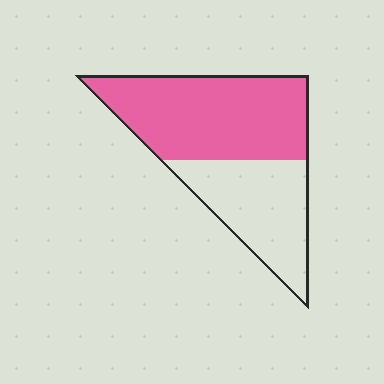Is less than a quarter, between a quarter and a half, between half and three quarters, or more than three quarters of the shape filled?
Between half and three quarters.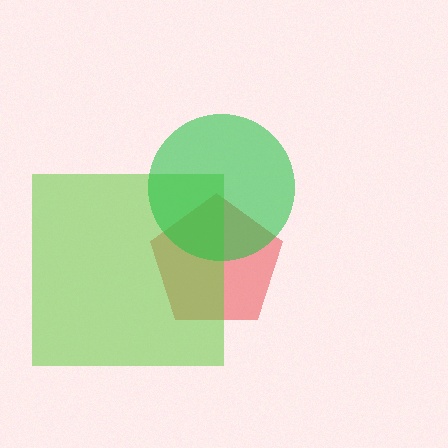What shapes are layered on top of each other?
The layered shapes are: a red pentagon, a lime square, a green circle.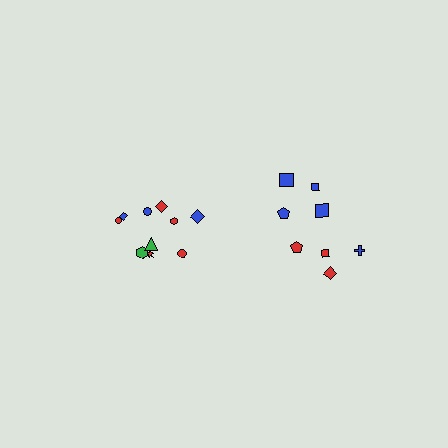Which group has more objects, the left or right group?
The left group.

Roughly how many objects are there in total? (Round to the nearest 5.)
Roughly 20 objects in total.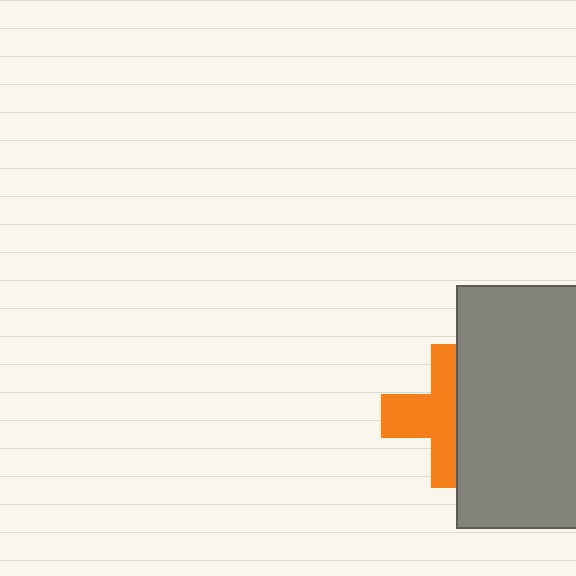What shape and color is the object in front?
The object in front is a gray rectangle.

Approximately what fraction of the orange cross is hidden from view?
Roughly 47% of the orange cross is hidden behind the gray rectangle.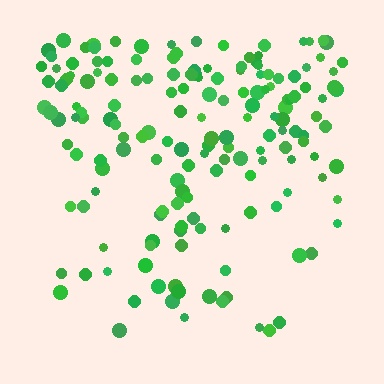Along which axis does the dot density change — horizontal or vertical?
Vertical.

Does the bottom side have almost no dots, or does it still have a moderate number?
Still a moderate number, just noticeably fewer than the top.